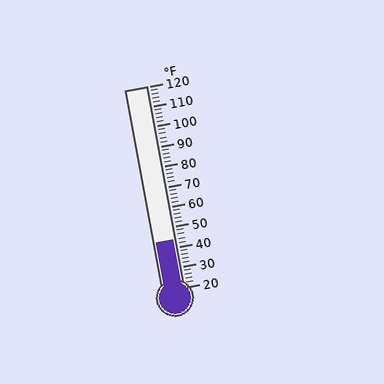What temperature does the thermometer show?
The thermometer shows approximately 44°F.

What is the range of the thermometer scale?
The thermometer scale ranges from 20°F to 120°F.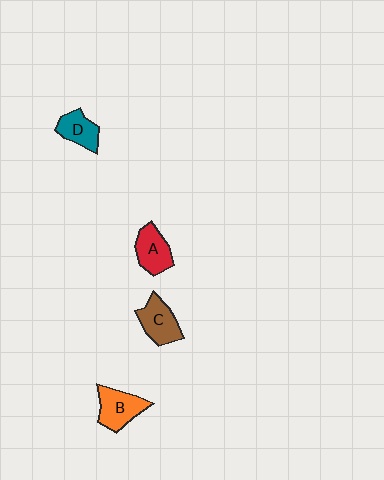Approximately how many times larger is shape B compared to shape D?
Approximately 1.3 times.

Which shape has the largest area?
Shape B (orange).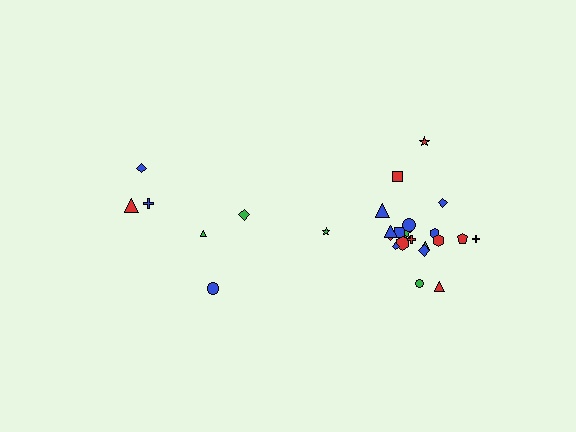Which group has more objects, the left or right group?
The right group.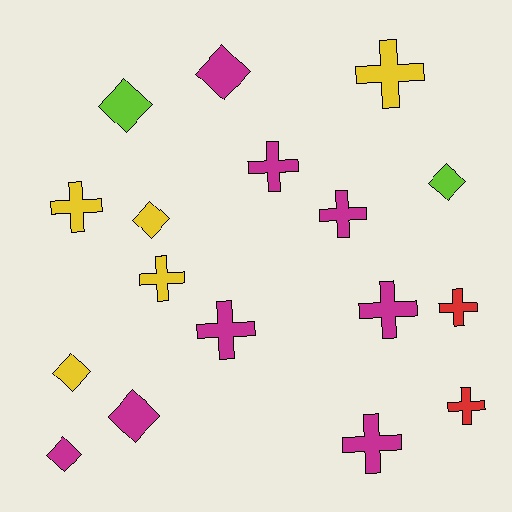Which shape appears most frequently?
Cross, with 10 objects.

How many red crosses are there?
There are 2 red crosses.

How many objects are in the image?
There are 17 objects.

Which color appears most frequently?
Magenta, with 8 objects.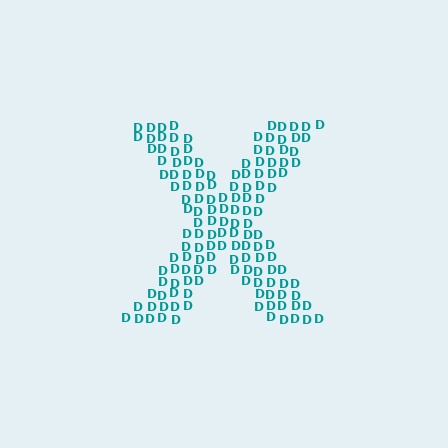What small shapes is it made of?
It is made of small letter D's.